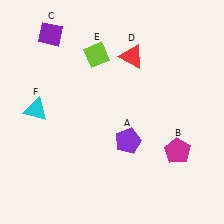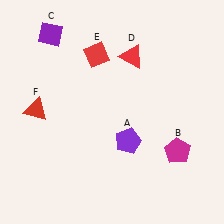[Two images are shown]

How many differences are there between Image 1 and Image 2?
There are 2 differences between the two images.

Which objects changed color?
E changed from lime to red. F changed from cyan to red.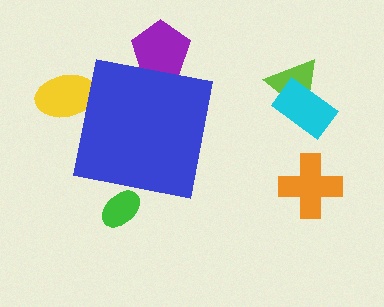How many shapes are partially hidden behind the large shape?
3 shapes are partially hidden.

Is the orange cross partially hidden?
No, the orange cross is fully visible.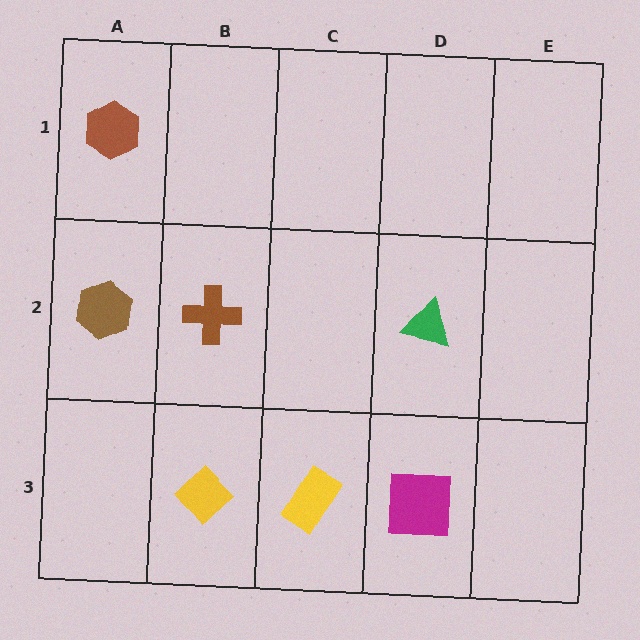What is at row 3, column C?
A yellow rectangle.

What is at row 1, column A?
A brown hexagon.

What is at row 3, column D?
A magenta square.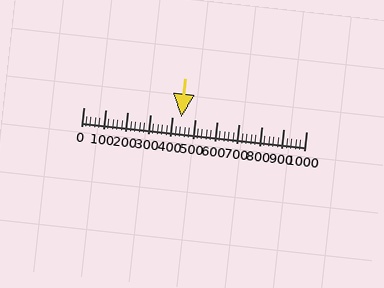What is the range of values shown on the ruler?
The ruler shows values from 0 to 1000.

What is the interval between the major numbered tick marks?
The major tick marks are spaced 100 units apart.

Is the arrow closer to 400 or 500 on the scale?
The arrow is closer to 400.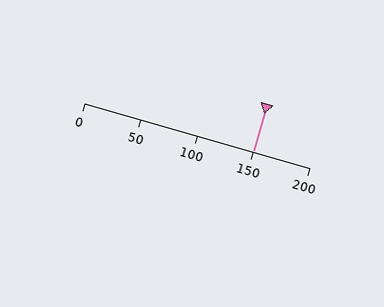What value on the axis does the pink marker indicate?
The marker indicates approximately 150.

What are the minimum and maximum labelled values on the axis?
The axis runs from 0 to 200.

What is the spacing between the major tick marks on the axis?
The major ticks are spaced 50 apart.